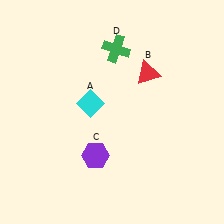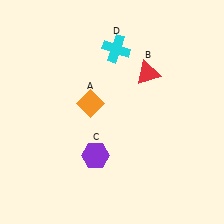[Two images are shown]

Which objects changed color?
A changed from cyan to orange. D changed from green to cyan.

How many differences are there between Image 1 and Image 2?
There are 2 differences between the two images.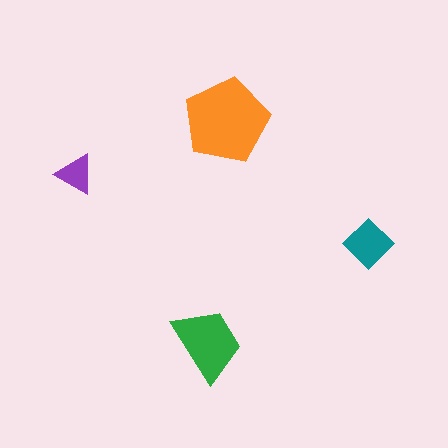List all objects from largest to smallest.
The orange pentagon, the green trapezoid, the teal diamond, the purple triangle.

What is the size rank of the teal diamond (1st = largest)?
3rd.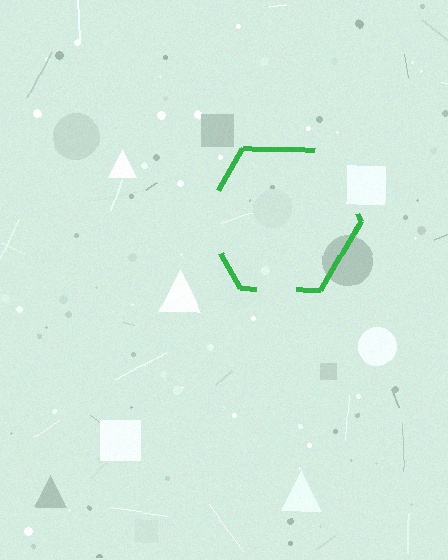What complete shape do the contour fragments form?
The contour fragments form a hexagon.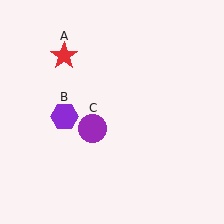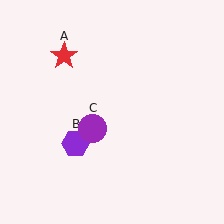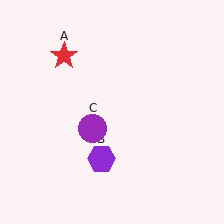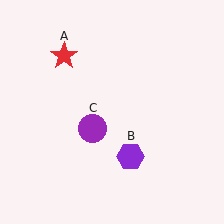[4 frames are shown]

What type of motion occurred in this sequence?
The purple hexagon (object B) rotated counterclockwise around the center of the scene.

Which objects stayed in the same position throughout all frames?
Red star (object A) and purple circle (object C) remained stationary.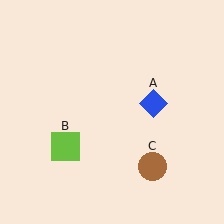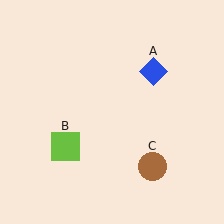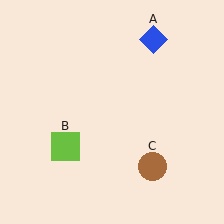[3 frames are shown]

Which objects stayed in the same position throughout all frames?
Lime square (object B) and brown circle (object C) remained stationary.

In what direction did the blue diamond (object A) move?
The blue diamond (object A) moved up.